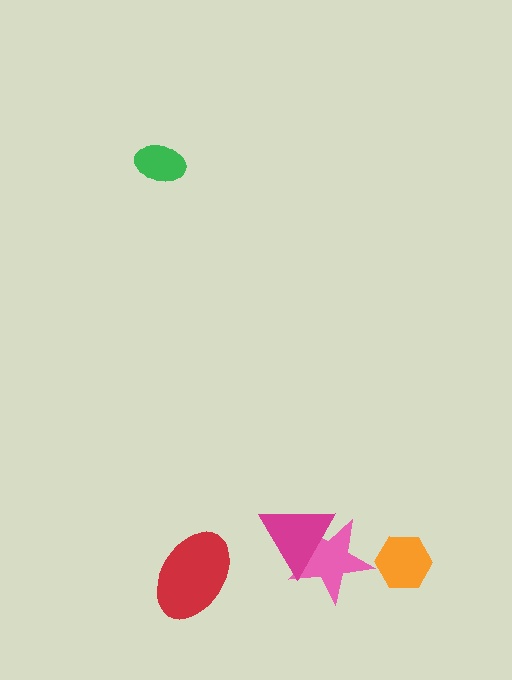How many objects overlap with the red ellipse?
0 objects overlap with the red ellipse.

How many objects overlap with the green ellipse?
0 objects overlap with the green ellipse.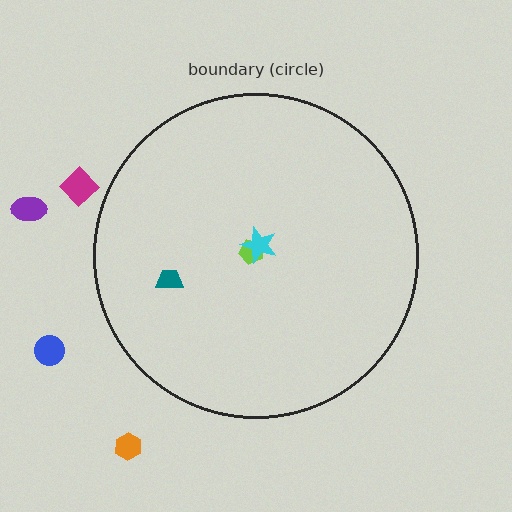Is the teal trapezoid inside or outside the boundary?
Inside.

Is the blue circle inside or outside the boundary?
Outside.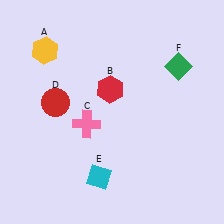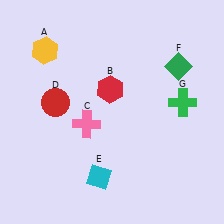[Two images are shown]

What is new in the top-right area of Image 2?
A green cross (G) was added in the top-right area of Image 2.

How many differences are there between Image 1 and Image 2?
There is 1 difference between the two images.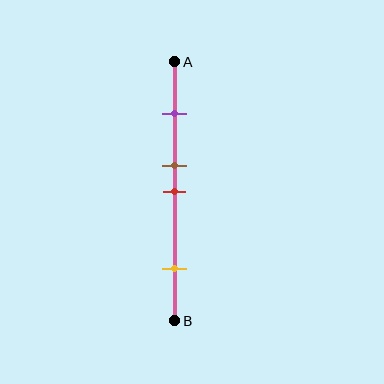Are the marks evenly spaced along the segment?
No, the marks are not evenly spaced.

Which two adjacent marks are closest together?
The brown and red marks are the closest adjacent pair.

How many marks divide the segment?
There are 4 marks dividing the segment.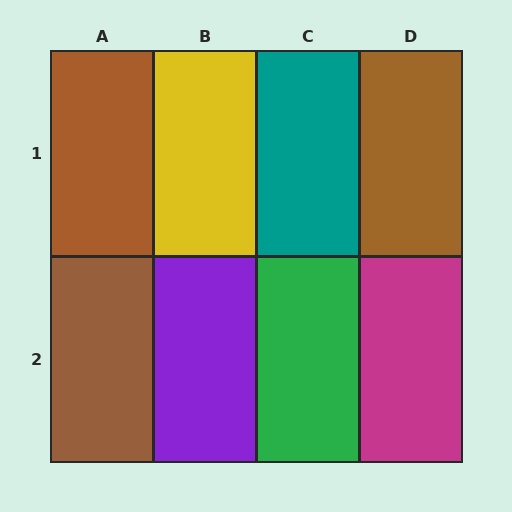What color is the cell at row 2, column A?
Brown.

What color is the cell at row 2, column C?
Green.